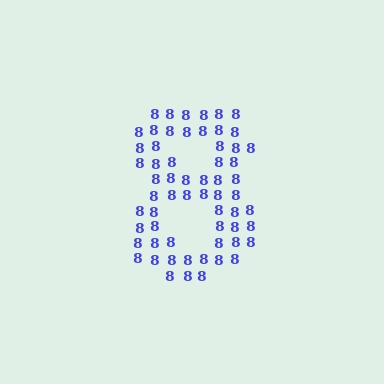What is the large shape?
The large shape is the digit 8.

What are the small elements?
The small elements are digit 8's.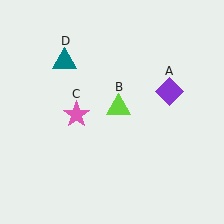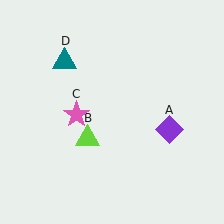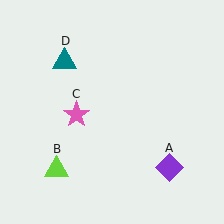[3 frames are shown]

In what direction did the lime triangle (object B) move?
The lime triangle (object B) moved down and to the left.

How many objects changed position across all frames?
2 objects changed position: purple diamond (object A), lime triangle (object B).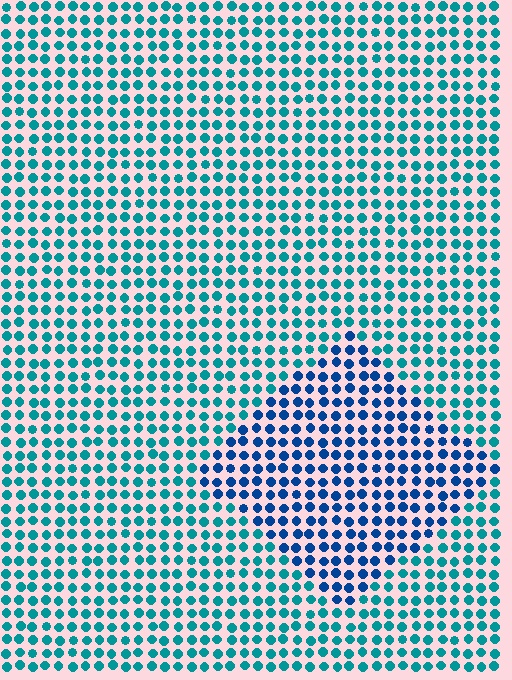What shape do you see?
I see a diamond.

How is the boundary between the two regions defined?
The boundary is defined purely by a slight shift in hue (about 33 degrees). Spacing, size, and orientation are identical on both sides.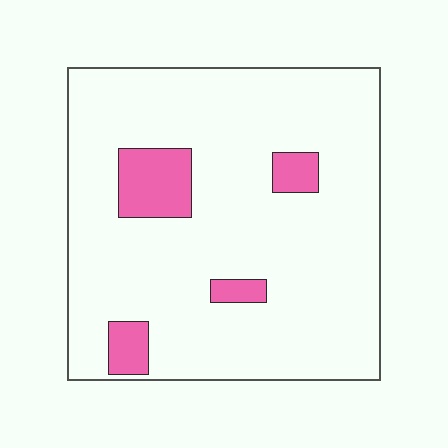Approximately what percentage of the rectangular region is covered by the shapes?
Approximately 10%.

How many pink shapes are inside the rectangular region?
4.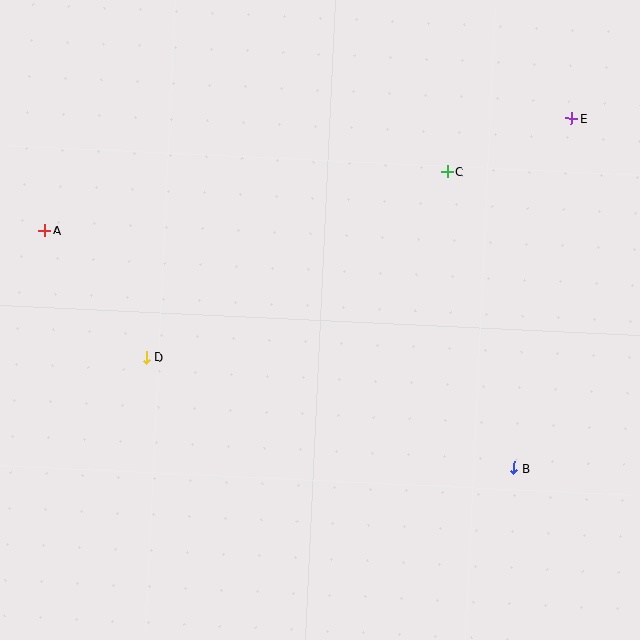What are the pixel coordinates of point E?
Point E is at (571, 118).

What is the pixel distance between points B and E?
The distance between B and E is 354 pixels.